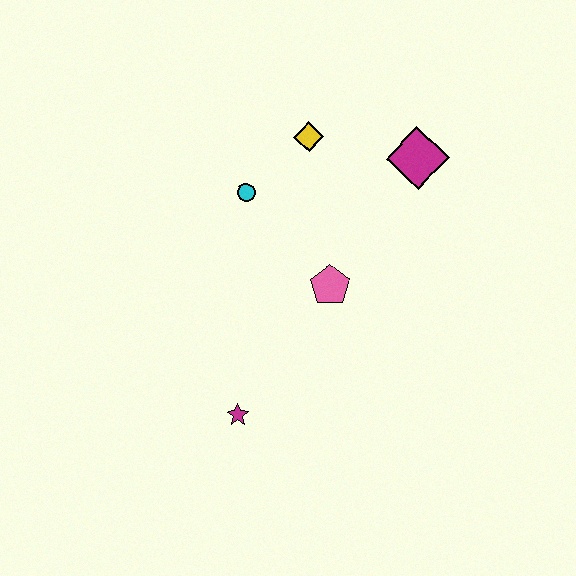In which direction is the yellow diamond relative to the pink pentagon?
The yellow diamond is above the pink pentagon.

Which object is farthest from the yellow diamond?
The magenta star is farthest from the yellow diamond.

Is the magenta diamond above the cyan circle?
Yes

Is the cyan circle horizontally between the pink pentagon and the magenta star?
Yes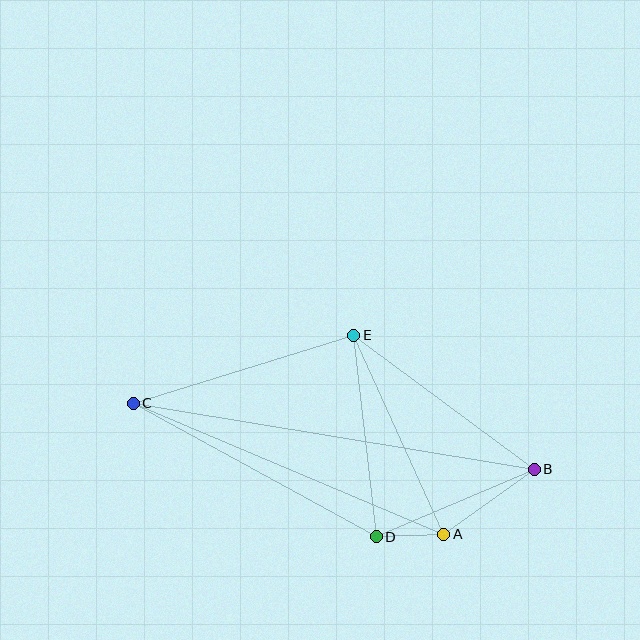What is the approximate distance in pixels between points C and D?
The distance between C and D is approximately 277 pixels.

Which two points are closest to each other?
Points A and D are closest to each other.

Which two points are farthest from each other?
Points B and C are farthest from each other.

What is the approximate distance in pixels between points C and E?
The distance between C and E is approximately 231 pixels.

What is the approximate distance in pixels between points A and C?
The distance between A and C is approximately 337 pixels.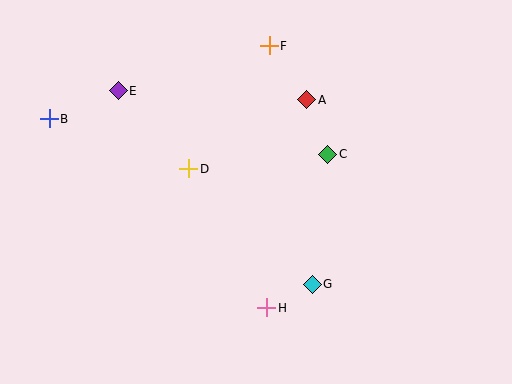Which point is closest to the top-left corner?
Point B is closest to the top-left corner.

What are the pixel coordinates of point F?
Point F is at (269, 46).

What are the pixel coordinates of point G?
Point G is at (312, 284).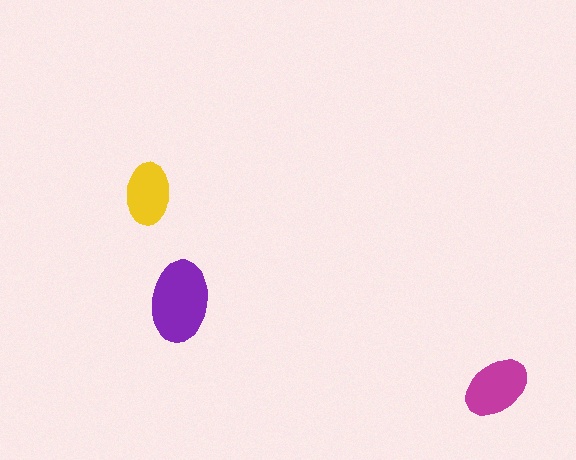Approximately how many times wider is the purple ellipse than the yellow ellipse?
About 1.5 times wider.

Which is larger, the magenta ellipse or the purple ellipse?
The purple one.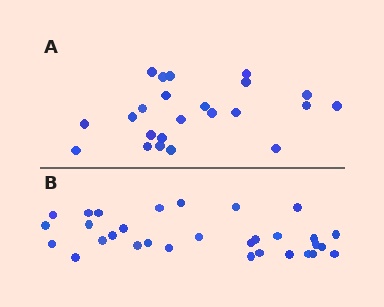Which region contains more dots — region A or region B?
Region B (the bottom region) has more dots.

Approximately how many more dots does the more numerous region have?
Region B has roughly 8 or so more dots than region A.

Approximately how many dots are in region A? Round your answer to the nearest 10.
About 20 dots. (The exact count is 23, which rounds to 20.)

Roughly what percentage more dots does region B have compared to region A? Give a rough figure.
About 35% more.